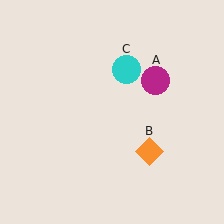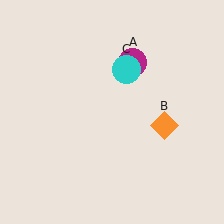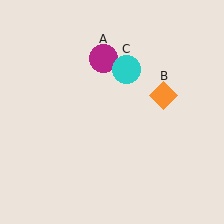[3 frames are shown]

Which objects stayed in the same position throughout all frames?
Cyan circle (object C) remained stationary.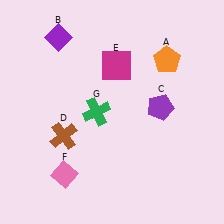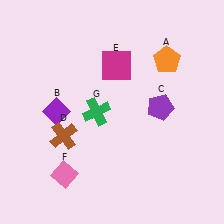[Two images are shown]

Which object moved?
The purple diamond (B) moved down.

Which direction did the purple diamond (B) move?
The purple diamond (B) moved down.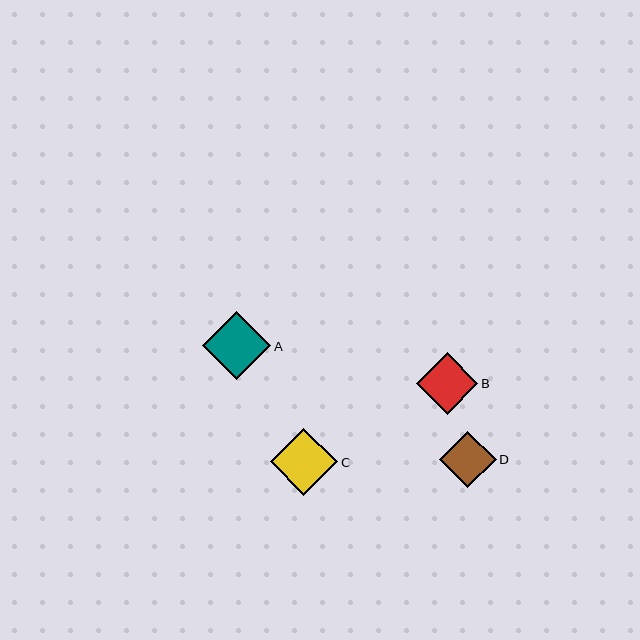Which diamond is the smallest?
Diamond D is the smallest with a size of approximately 56 pixels.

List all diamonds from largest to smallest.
From largest to smallest: A, C, B, D.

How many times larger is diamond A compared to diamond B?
Diamond A is approximately 1.1 times the size of diamond B.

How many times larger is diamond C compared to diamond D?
Diamond C is approximately 1.2 times the size of diamond D.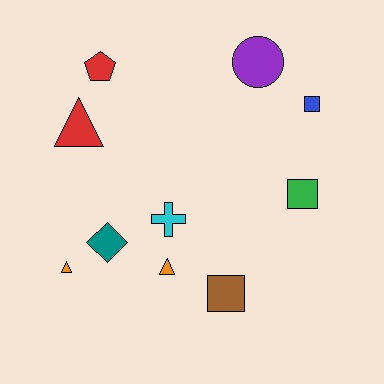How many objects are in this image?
There are 10 objects.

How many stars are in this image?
There are no stars.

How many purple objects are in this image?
There is 1 purple object.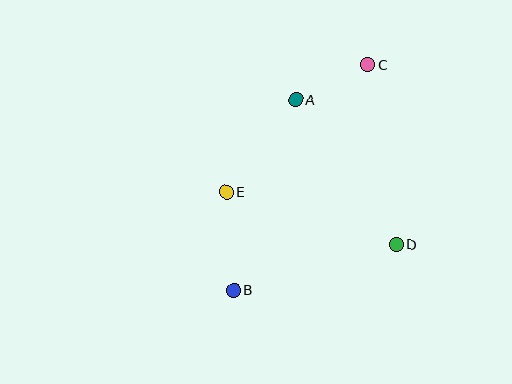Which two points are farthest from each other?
Points B and C are farthest from each other.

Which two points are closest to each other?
Points A and C are closest to each other.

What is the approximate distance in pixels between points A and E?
The distance between A and E is approximately 115 pixels.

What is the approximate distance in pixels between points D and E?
The distance between D and E is approximately 178 pixels.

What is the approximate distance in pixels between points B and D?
The distance between B and D is approximately 169 pixels.